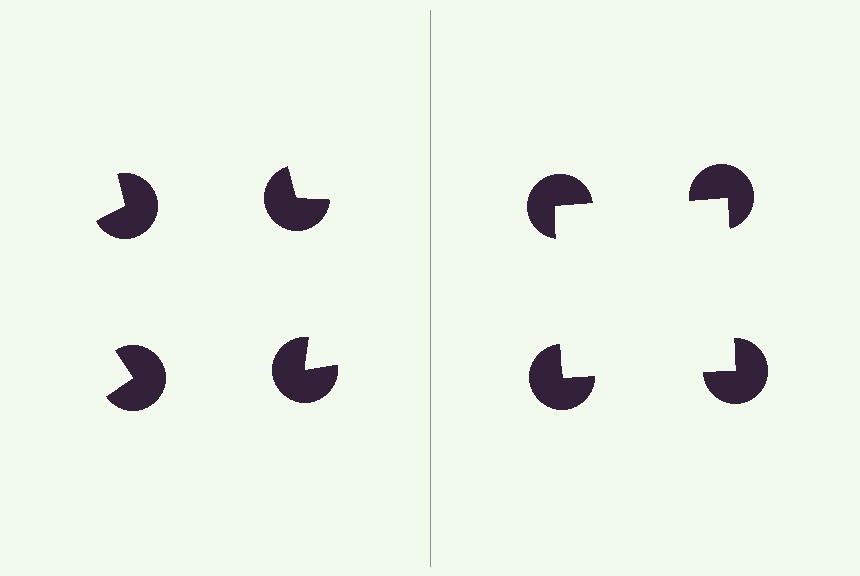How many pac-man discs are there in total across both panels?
8 — 4 on each side.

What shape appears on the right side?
An illusory square.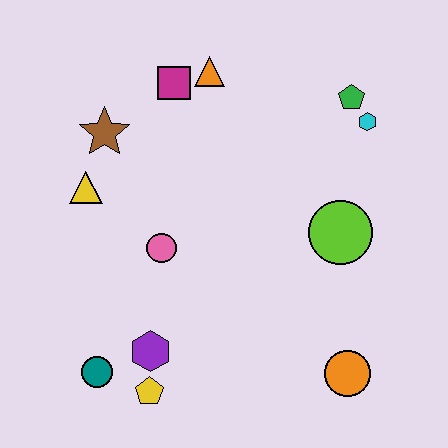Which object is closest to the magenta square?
The orange triangle is closest to the magenta square.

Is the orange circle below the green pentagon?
Yes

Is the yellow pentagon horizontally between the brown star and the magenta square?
Yes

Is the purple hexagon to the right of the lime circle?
No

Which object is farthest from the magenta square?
The orange circle is farthest from the magenta square.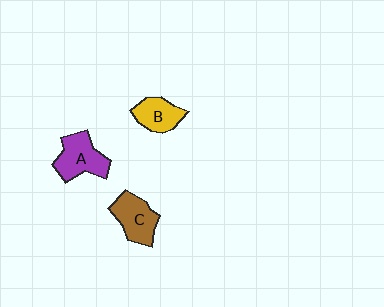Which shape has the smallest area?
Shape B (yellow).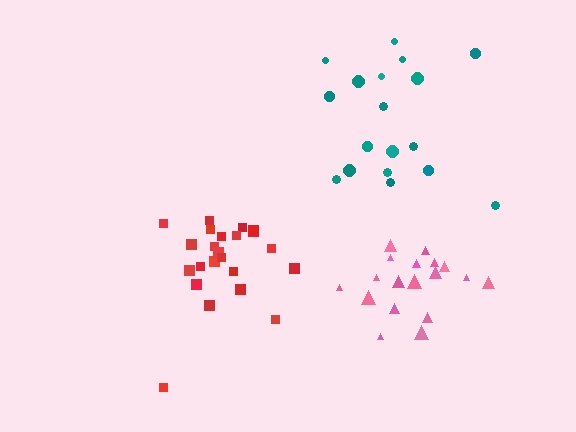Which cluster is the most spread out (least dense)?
Teal.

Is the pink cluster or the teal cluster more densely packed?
Pink.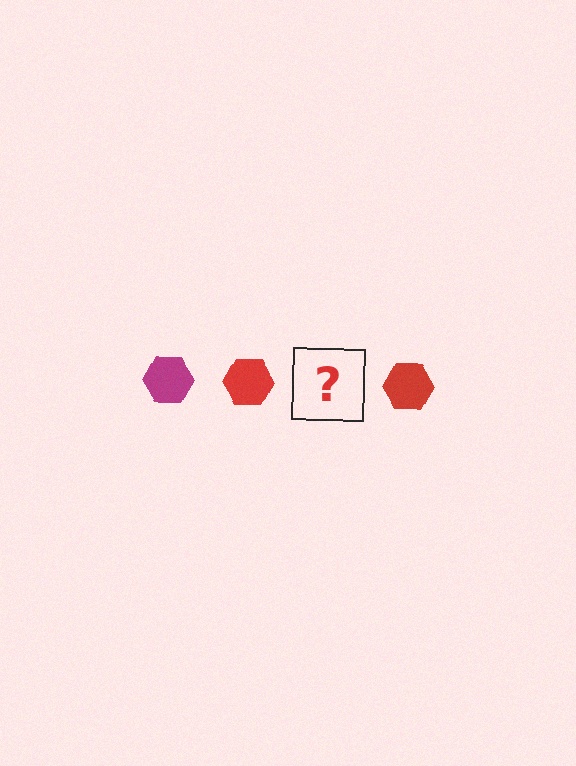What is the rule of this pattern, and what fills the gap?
The rule is that the pattern cycles through magenta, red hexagons. The gap should be filled with a magenta hexagon.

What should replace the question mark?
The question mark should be replaced with a magenta hexagon.